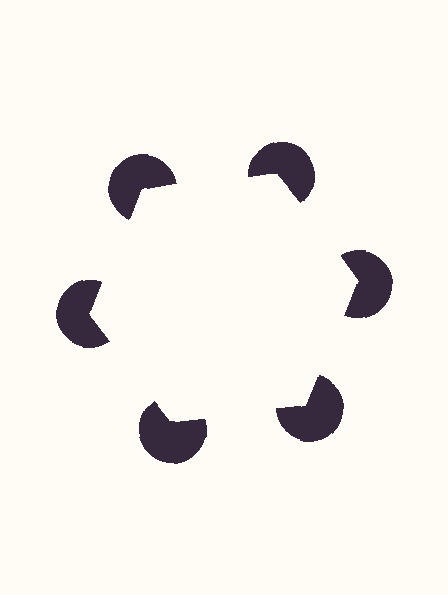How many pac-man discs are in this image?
There are 6 — one at each vertex of the illusory hexagon.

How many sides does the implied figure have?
6 sides.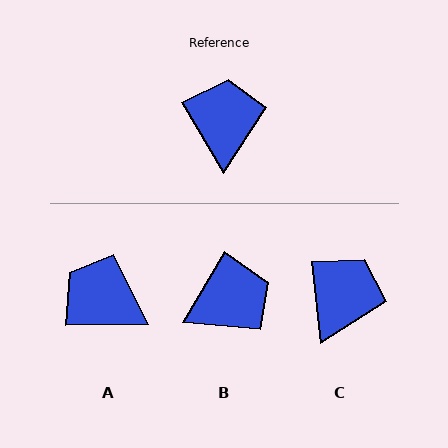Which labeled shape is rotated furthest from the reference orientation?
B, about 62 degrees away.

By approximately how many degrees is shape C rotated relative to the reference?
Approximately 25 degrees clockwise.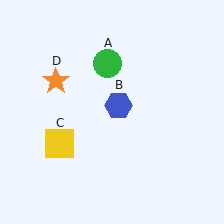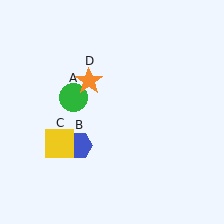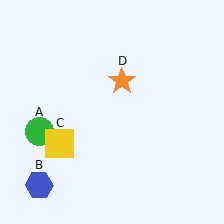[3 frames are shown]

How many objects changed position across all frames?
3 objects changed position: green circle (object A), blue hexagon (object B), orange star (object D).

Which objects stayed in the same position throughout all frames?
Yellow square (object C) remained stationary.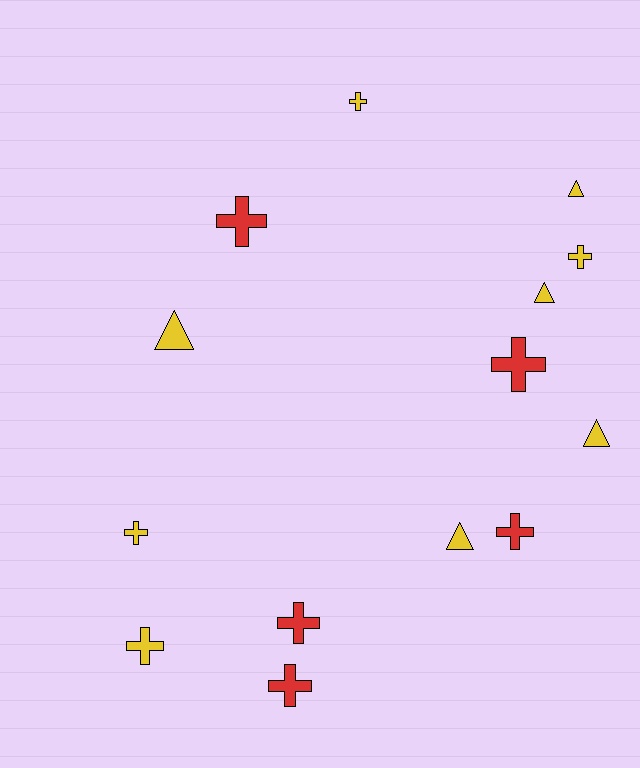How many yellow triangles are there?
There are 5 yellow triangles.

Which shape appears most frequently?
Cross, with 9 objects.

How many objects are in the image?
There are 14 objects.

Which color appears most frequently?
Yellow, with 9 objects.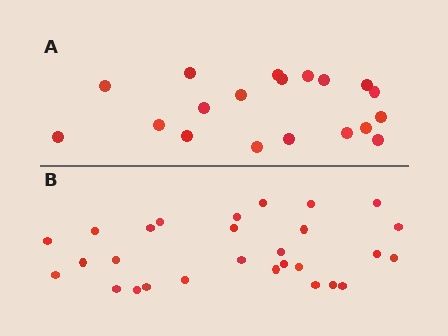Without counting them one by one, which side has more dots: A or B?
Region B (the bottom region) has more dots.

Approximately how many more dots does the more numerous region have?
Region B has roughly 8 or so more dots than region A.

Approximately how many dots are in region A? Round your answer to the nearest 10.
About 20 dots. (The exact count is 19, which rounds to 20.)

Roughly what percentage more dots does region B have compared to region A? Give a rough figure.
About 45% more.